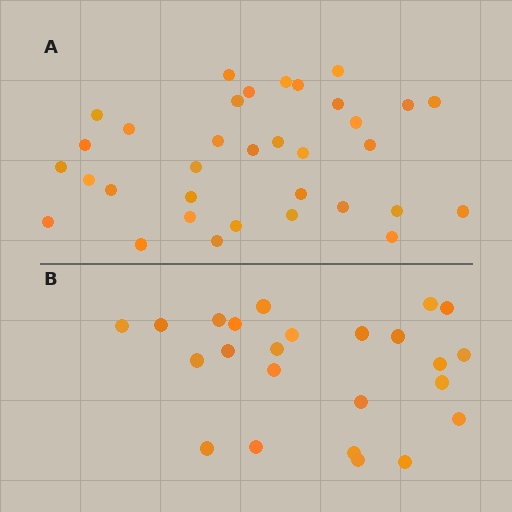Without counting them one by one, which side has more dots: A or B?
Region A (the top region) has more dots.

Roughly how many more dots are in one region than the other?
Region A has roughly 10 or so more dots than region B.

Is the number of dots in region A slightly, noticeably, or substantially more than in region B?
Region A has noticeably more, but not dramatically so. The ratio is roughly 1.4 to 1.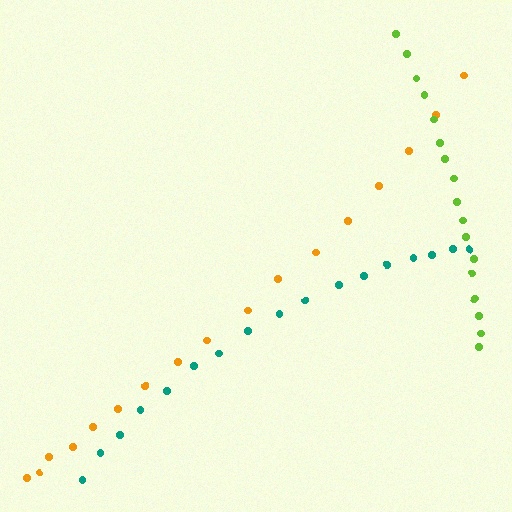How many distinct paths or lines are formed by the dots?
There are 3 distinct paths.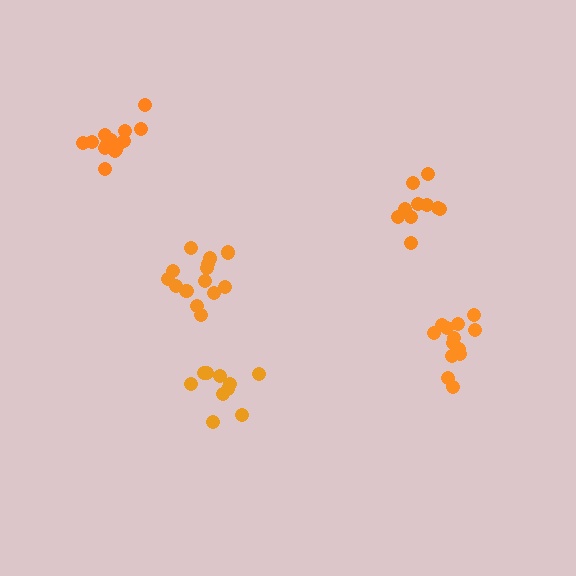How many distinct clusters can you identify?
There are 5 distinct clusters.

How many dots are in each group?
Group 1: 13 dots, Group 2: 10 dots, Group 3: 10 dots, Group 4: 14 dots, Group 5: 14 dots (61 total).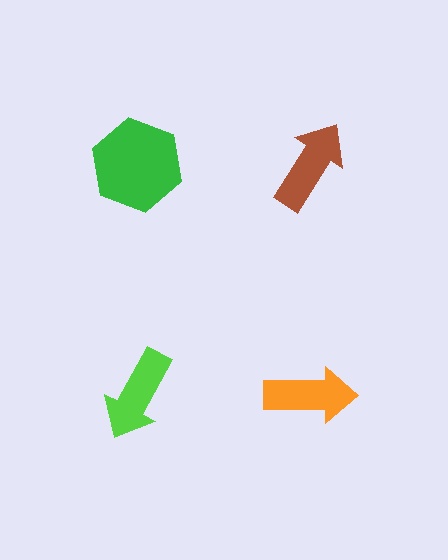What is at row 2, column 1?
A lime arrow.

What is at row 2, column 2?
An orange arrow.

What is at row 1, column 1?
A green hexagon.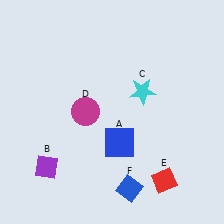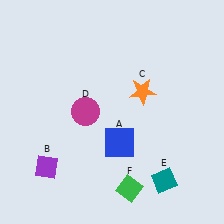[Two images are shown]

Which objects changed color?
C changed from cyan to orange. E changed from red to teal. F changed from blue to green.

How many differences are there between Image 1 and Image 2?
There are 3 differences between the two images.